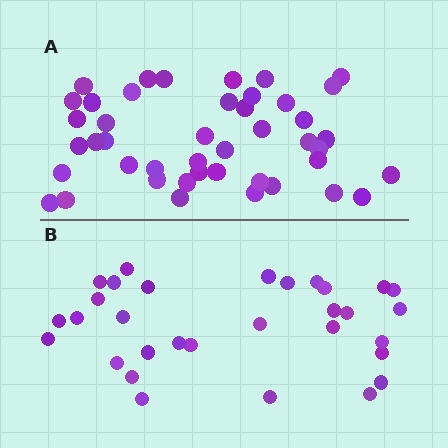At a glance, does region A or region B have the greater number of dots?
Region A (the top region) has more dots.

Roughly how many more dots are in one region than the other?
Region A has approximately 15 more dots than region B.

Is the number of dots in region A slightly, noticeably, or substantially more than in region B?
Region A has noticeably more, but not dramatically so. The ratio is roughly 1.4 to 1.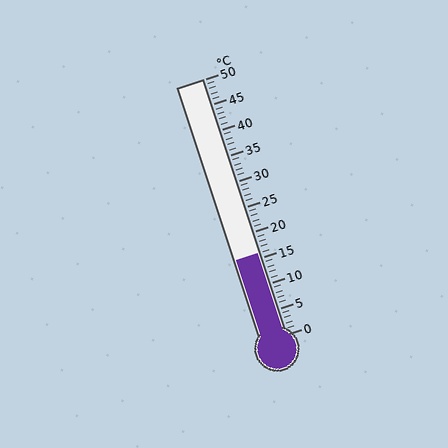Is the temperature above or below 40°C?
The temperature is below 40°C.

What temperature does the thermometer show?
The thermometer shows approximately 16°C.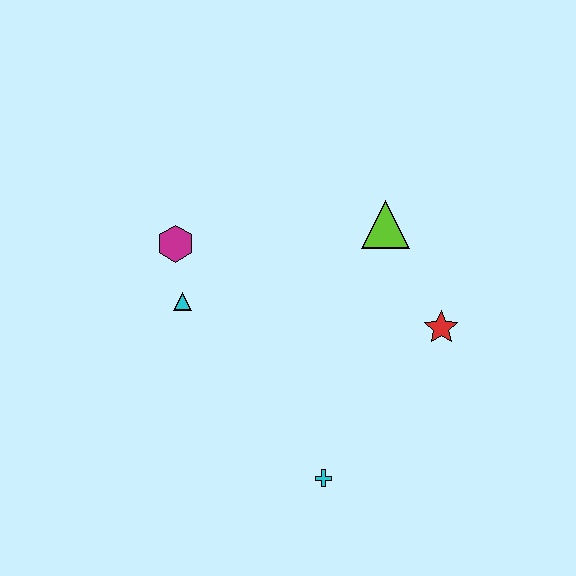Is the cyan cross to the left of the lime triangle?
Yes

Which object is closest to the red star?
The lime triangle is closest to the red star.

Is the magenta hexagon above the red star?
Yes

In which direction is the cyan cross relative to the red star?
The cyan cross is below the red star.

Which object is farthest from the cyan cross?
The magenta hexagon is farthest from the cyan cross.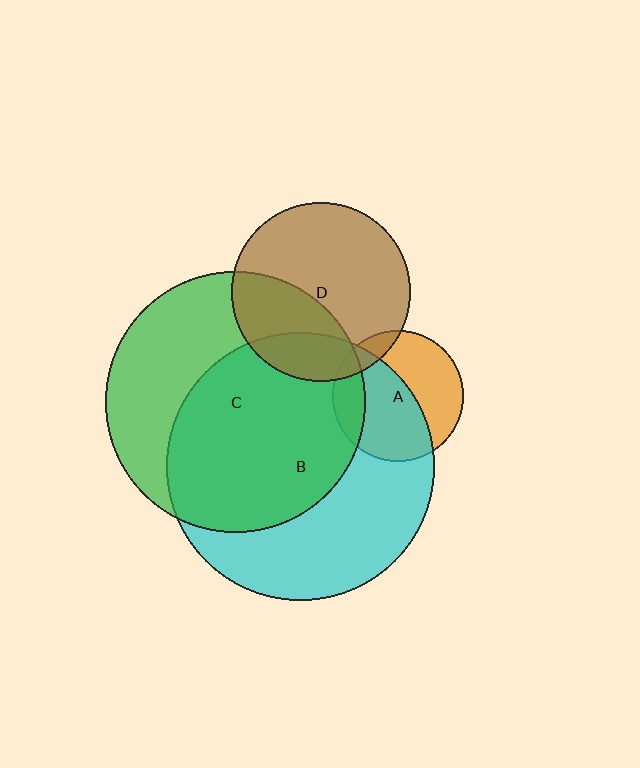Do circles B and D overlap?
Yes.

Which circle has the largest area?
Circle B (cyan).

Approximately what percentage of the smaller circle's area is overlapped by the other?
Approximately 20%.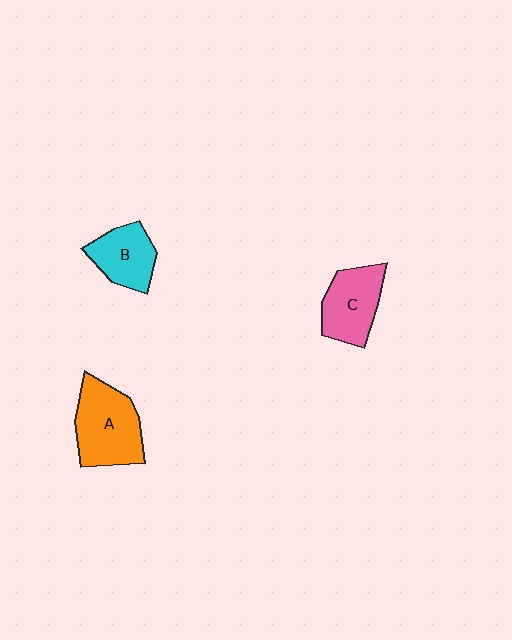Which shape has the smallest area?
Shape B (cyan).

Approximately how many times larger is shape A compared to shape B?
Approximately 1.5 times.